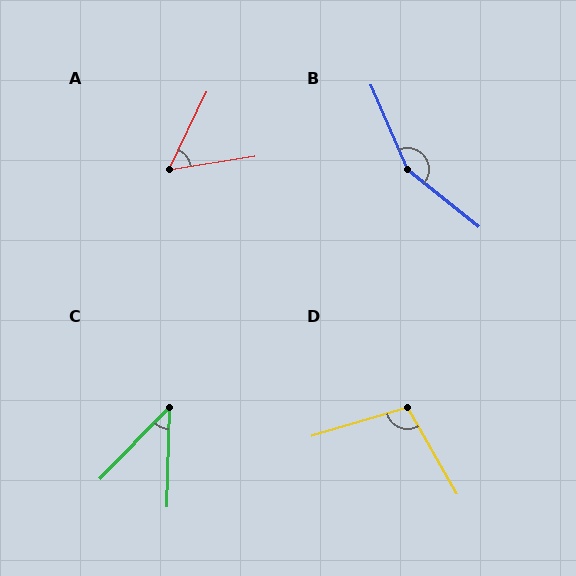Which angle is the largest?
B, at approximately 152 degrees.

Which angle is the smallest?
C, at approximately 43 degrees.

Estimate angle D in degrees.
Approximately 103 degrees.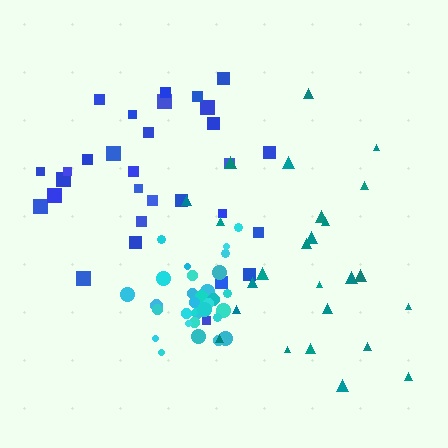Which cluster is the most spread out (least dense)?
Teal.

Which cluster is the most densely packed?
Cyan.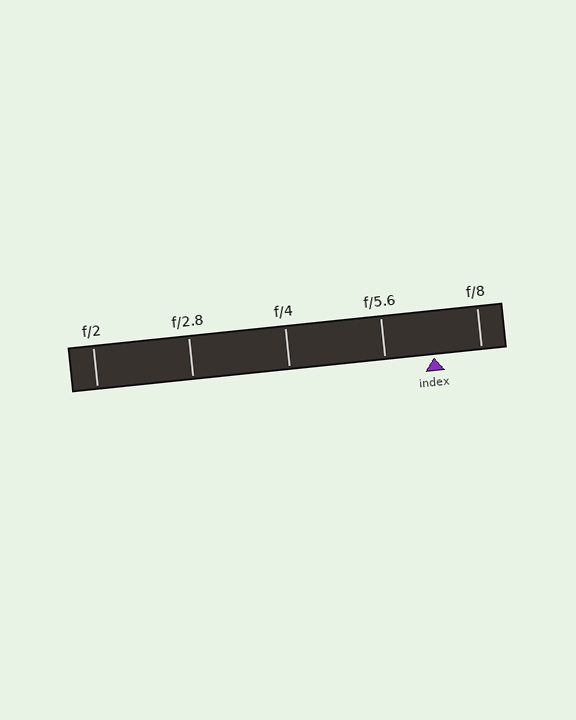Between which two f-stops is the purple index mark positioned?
The index mark is between f/5.6 and f/8.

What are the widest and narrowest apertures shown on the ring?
The widest aperture shown is f/2 and the narrowest is f/8.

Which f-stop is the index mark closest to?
The index mark is closest to f/8.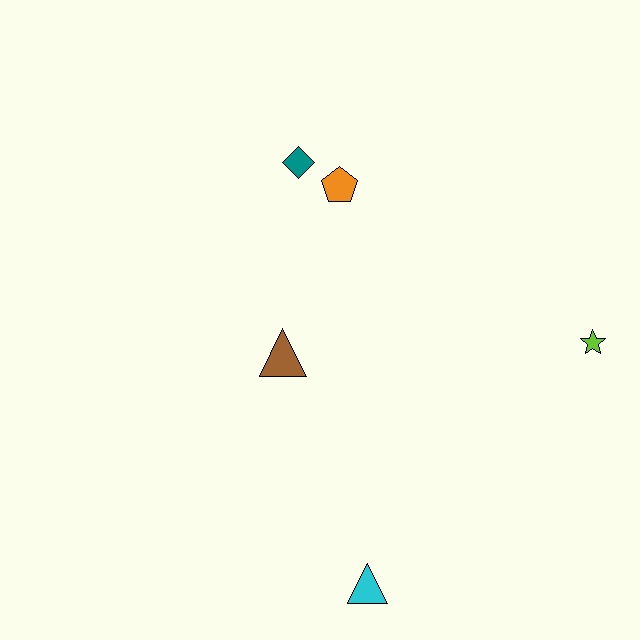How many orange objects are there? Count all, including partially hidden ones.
There is 1 orange object.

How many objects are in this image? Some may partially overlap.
There are 5 objects.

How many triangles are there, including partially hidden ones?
There are 2 triangles.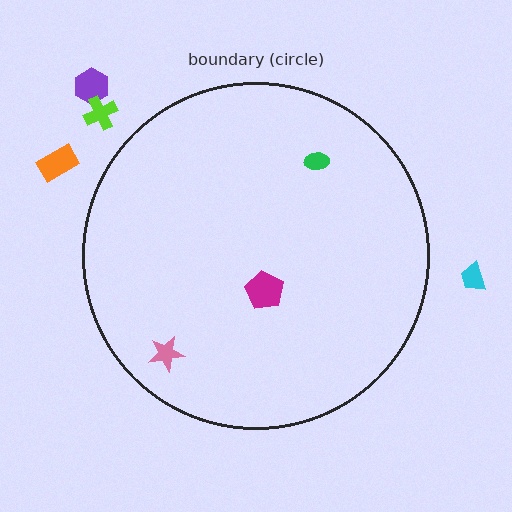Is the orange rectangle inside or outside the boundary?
Outside.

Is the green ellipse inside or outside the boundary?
Inside.